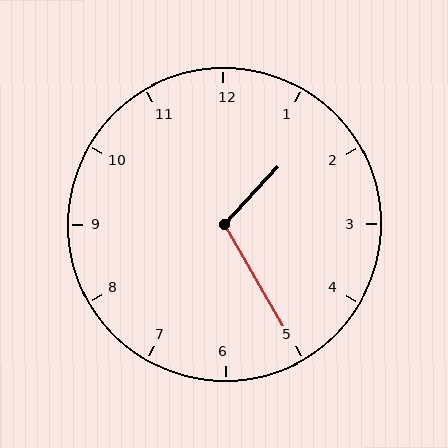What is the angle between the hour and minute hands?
Approximately 108 degrees.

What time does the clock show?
1:25.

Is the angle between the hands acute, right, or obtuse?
It is obtuse.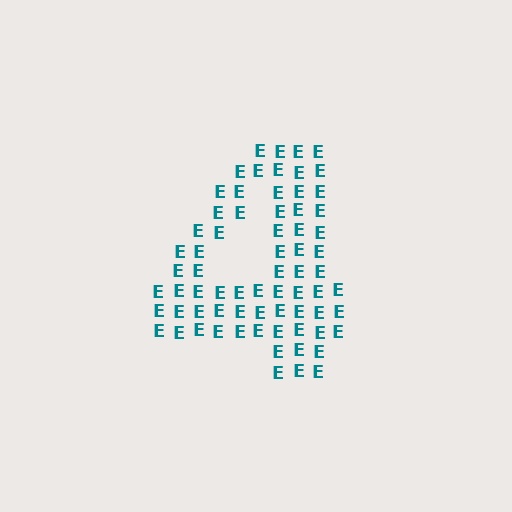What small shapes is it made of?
It is made of small letter E's.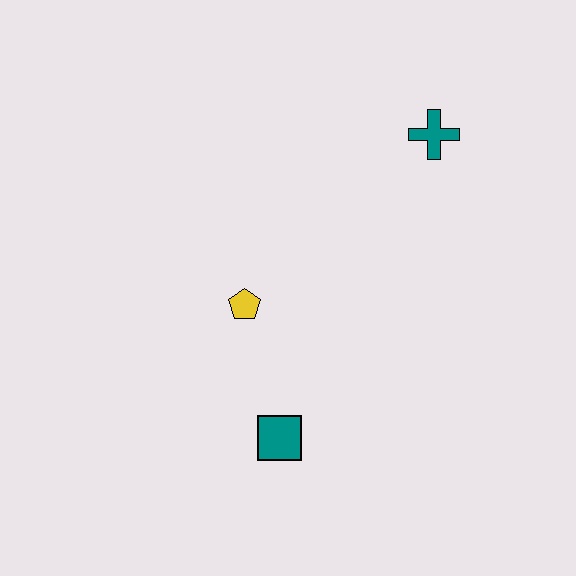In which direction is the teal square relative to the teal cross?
The teal square is below the teal cross.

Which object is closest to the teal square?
The yellow pentagon is closest to the teal square.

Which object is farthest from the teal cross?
The teal square is farthest from the teal cross.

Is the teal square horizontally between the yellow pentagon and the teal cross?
Yes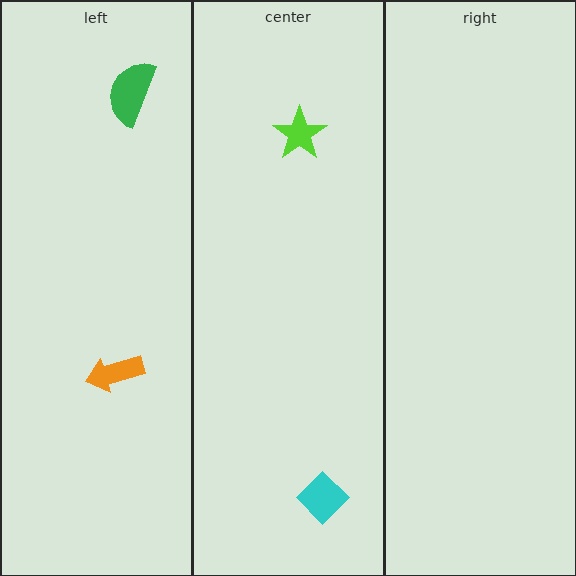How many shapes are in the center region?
2.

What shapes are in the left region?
The orange arrow, the green semicircle.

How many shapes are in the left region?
2.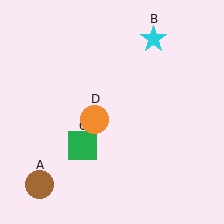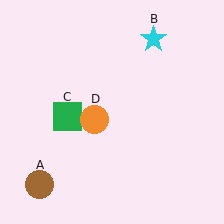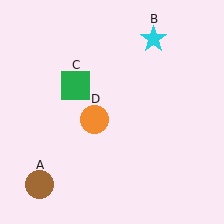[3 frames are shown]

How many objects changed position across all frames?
1 object changed position: green square (object C).